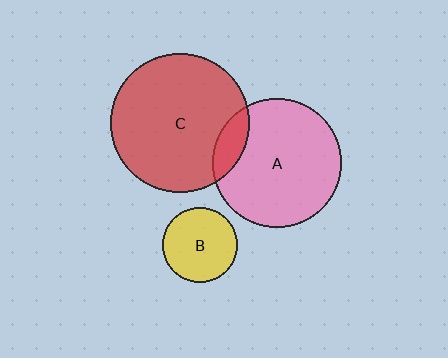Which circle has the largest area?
Circle C (red).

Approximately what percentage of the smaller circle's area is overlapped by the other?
Approximately 15%.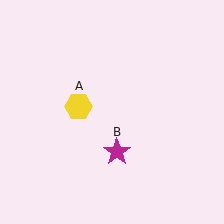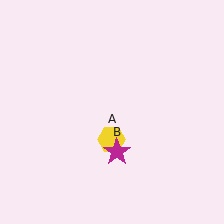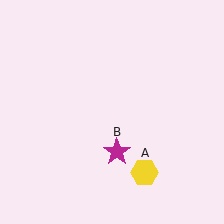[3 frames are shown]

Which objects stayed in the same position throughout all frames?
Magenta star (object B) remained stationary.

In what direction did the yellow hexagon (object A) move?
The yellow hexagon (object A) moved down and to the right.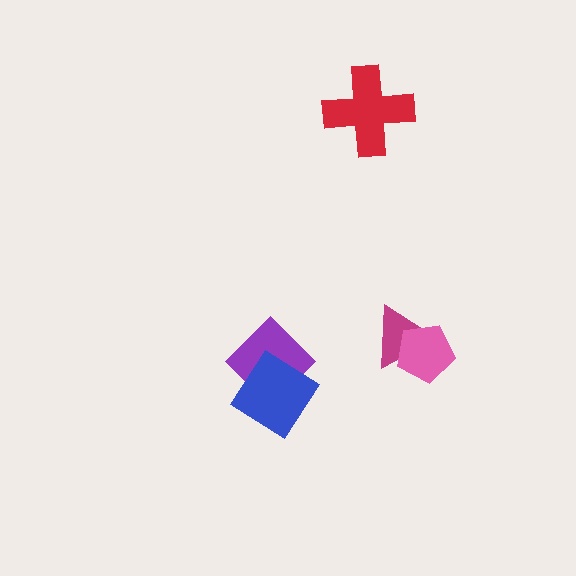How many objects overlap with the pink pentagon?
1 object overlaps with the pink pentagon.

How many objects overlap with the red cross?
0 objects overlap with the red cross.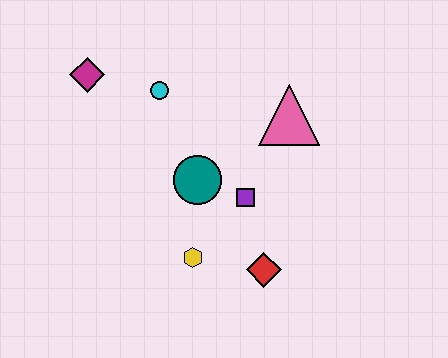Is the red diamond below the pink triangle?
Yes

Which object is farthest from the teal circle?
The magenta diamond is farthest from the teal circle.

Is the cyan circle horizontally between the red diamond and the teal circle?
No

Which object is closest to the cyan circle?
The magenta diamond is closest to the cyan circle.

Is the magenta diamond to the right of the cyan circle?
No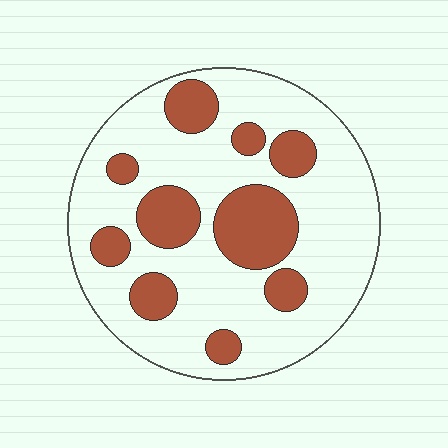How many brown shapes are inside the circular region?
10.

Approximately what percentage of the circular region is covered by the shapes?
Approximately 25%.